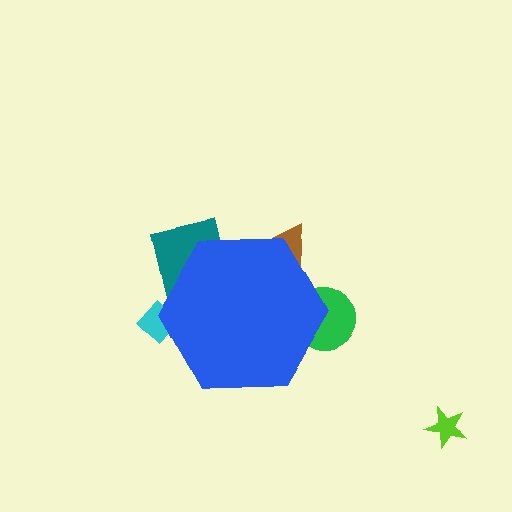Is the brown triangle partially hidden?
Yes, the brown triangle is partially hidden behind the blue hexagon.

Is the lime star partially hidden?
No, the lime star is fully visible.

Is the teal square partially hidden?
Yes, the teal square is partially hidden behind the blue hexagon.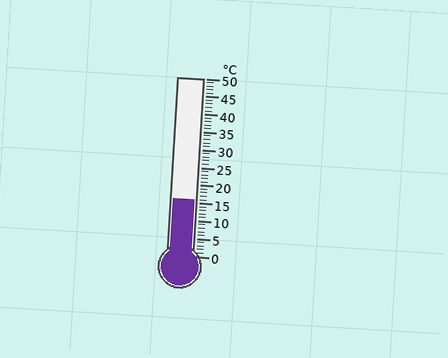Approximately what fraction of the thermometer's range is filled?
The thermometer is filled to approximately 30% of its range.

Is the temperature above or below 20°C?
The temperature is below 20°C.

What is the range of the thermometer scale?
The thermometer scale ranges from 0°C to 50°C.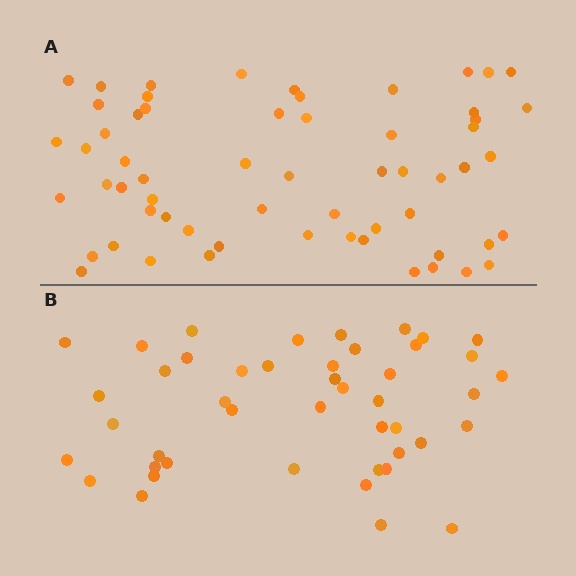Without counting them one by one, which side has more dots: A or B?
Region A (the top region) has more dots.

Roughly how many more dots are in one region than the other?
Region A has approximately 15 more dots than region B.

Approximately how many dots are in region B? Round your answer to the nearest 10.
About 40 dots. (The exact count is 45, which rounds to 40.)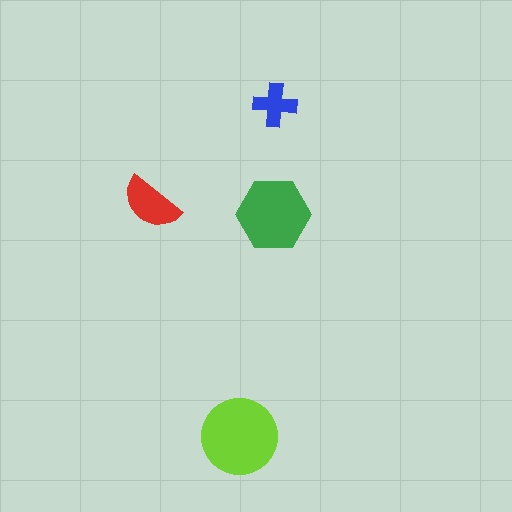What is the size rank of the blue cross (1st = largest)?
4th.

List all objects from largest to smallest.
The lime circle, the green hexagon, the red semicircle, the blue cross.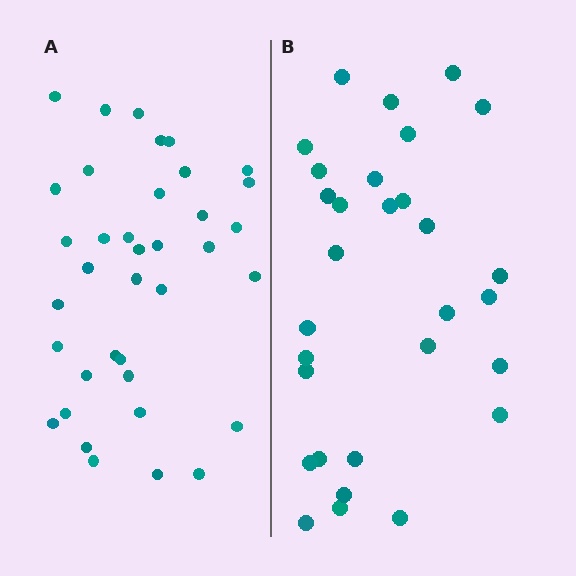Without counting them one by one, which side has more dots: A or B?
Region A (the left region) has more dots.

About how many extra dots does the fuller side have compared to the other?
Region A has roughly 8 or so more dots than region B.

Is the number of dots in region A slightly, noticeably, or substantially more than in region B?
Region A has only slightly more — the two regions are fairly close. The ratio is roughly 1.2 to 1.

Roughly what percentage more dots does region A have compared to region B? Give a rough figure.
About 25% more.